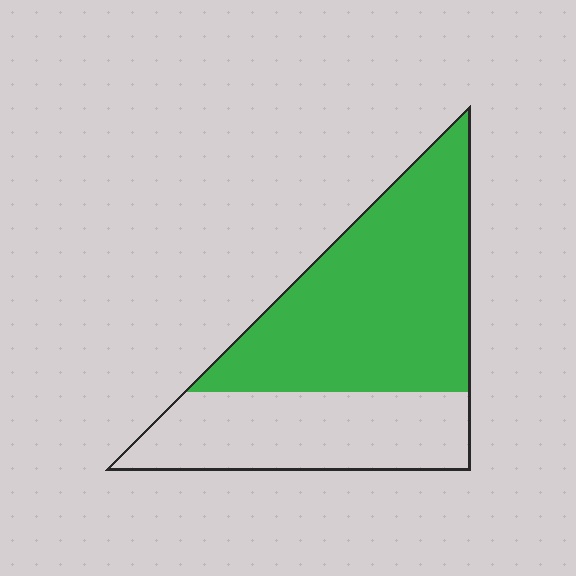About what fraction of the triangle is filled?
About five eighths (5/8).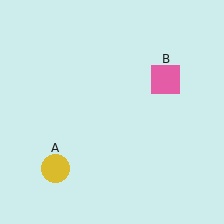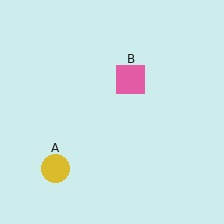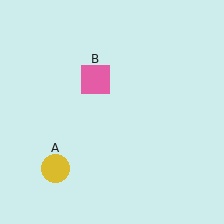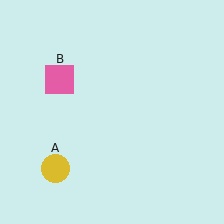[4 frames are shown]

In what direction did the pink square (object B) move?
The pink square (object B) moved left.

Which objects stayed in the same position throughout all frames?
Yellow circle (object A) remained stationary.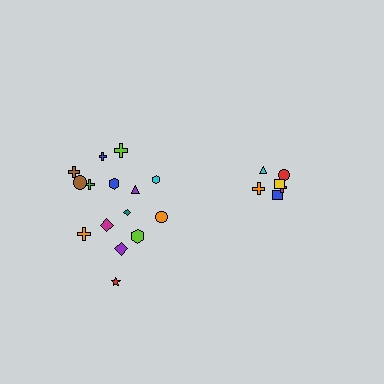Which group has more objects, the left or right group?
The left group.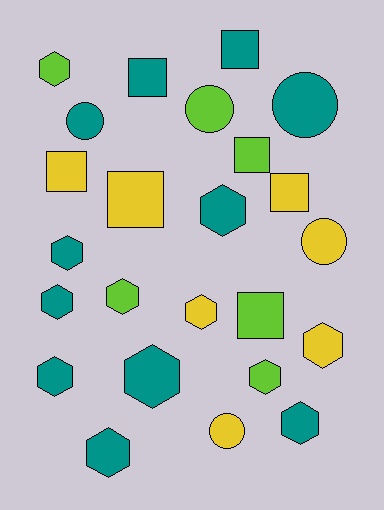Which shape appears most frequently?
Hexagon, with 12 objects.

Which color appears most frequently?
Teal, with 11 objects.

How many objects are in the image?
There are 24 objects.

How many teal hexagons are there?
There are 7 teal hexagons.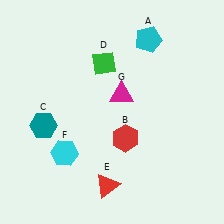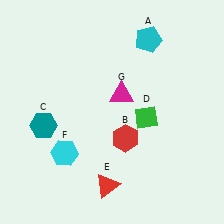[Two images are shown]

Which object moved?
The green diamond (D) moved down.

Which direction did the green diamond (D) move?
The green diamond (D) moved down.